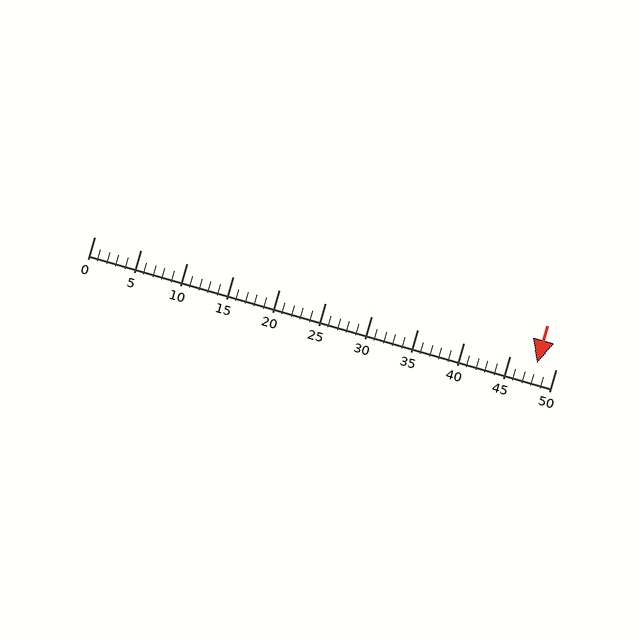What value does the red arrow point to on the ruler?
The red arrow points to approximately 48.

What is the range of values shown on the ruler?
The ruler shows values from 0 to 50.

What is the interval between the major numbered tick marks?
The major tick marks are spaced 5 units apart.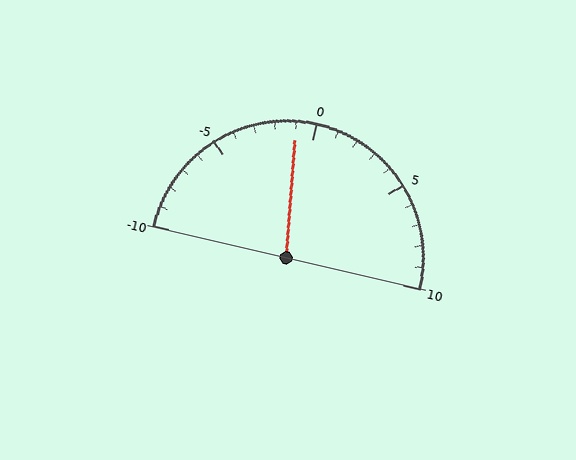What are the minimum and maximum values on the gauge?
The gauge ranges from -10 to 10.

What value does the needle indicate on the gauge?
The needle indicates approximately -1.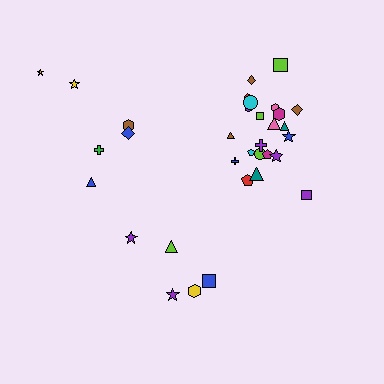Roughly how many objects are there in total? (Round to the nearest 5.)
Roughly 35 objects in total.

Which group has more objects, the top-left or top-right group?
The top-right group.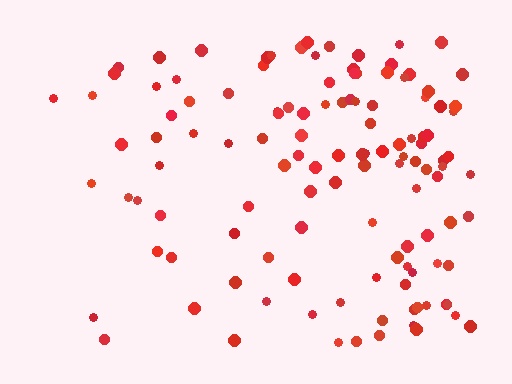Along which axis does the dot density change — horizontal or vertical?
Horizontal.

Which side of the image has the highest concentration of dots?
The right.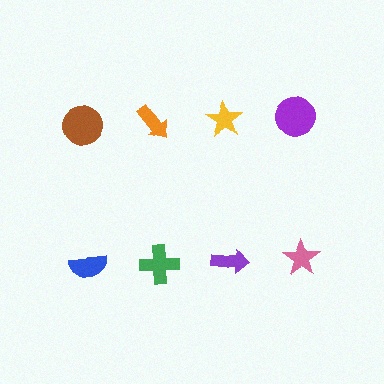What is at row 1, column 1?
A brown circle.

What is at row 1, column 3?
A yellow star.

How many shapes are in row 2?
4 shapes.